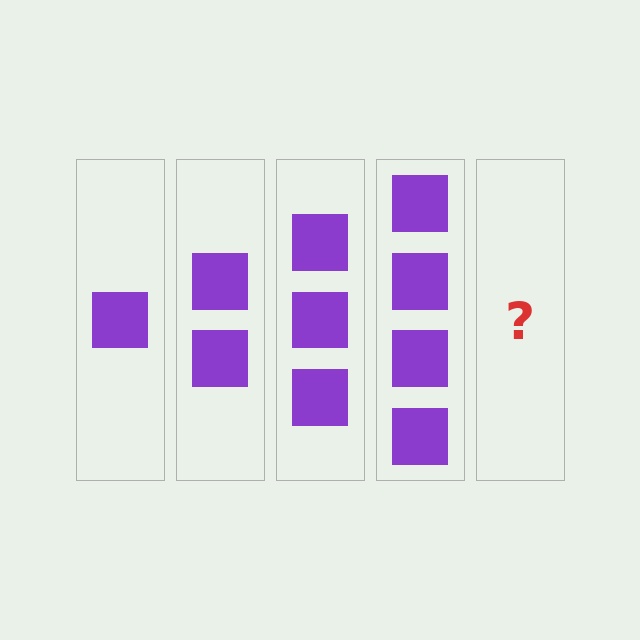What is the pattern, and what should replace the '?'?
The pattern is that each step adds one more square. The '?' should be 5 squares.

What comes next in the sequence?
The next element should be 5 squares.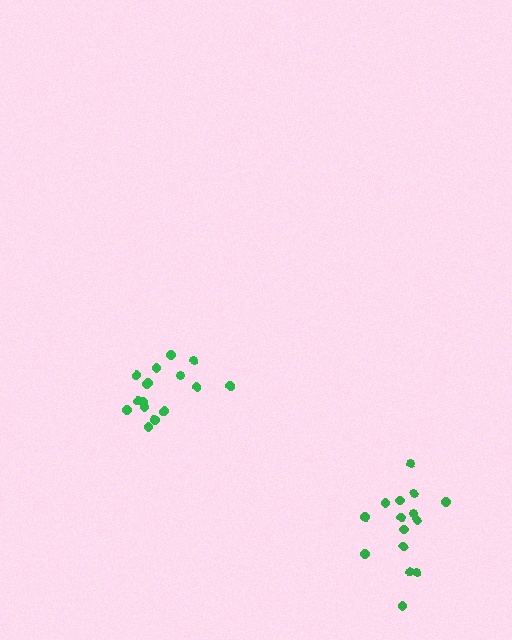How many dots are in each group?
Group 1: 16 dots, Group 2: 15 dots (31 total).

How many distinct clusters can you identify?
There are 2 distinct clusters.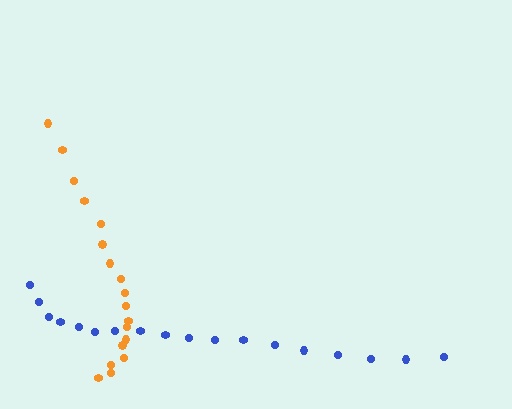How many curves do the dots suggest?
There are 2 distinct paths.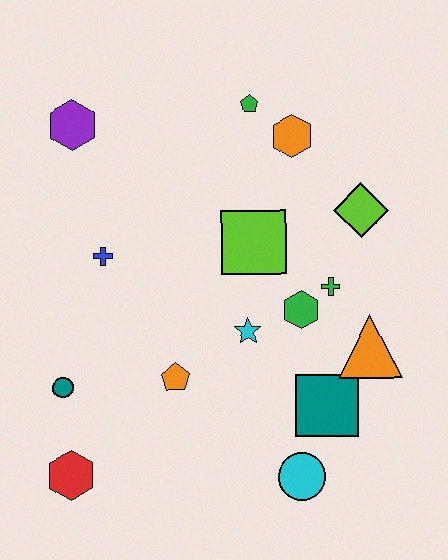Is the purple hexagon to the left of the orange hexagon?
Yes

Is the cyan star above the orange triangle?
Yes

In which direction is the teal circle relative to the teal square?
The teal circle is to the left of the teal square.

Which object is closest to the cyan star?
The green hexagon is closest to the cyan star.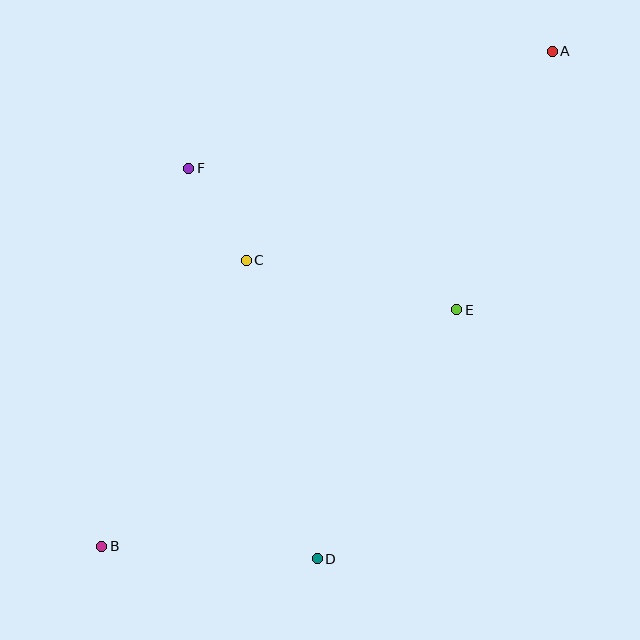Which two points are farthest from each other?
Points A and B are farthest from each other.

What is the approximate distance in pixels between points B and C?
The distance between B and C is approximately 321 pixels.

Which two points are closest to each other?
Points C and F are closest to each other.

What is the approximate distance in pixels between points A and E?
The distance between A and E is approximately 276 pixels.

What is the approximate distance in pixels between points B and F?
The distance between B and F is approximately 388 pixels.